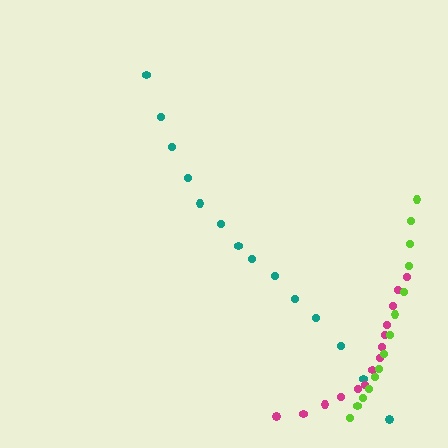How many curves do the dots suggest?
There are 3 distinct paths.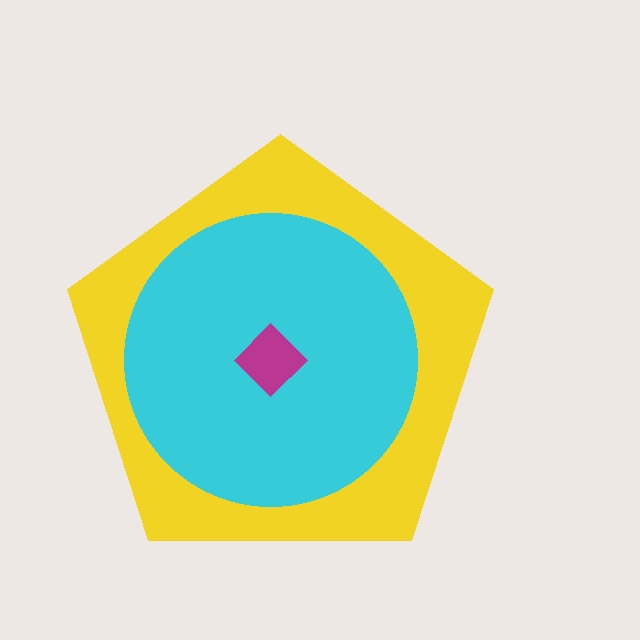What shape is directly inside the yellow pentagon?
The cyan circle.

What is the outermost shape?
The yellow pentagon.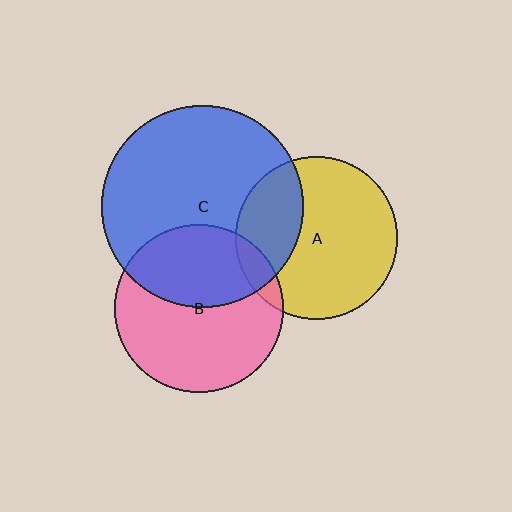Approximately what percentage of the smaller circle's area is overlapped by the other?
Approximately 40%.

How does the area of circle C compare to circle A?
Approximately 1.5 times.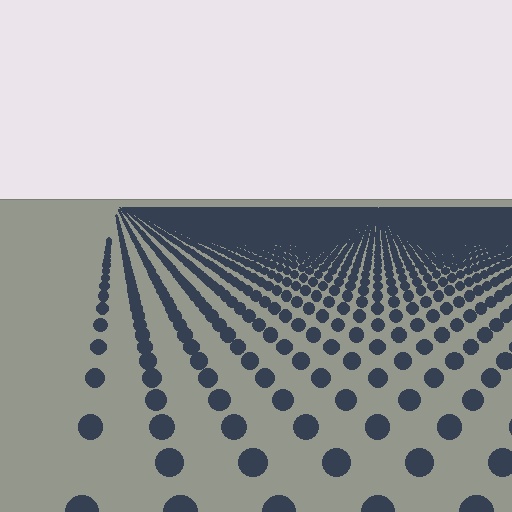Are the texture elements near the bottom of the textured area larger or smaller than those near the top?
Larger. Near the bottom, elements are closer to the viewer and appear at a bigger on-screen size.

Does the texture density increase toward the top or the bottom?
Density increases toward the top.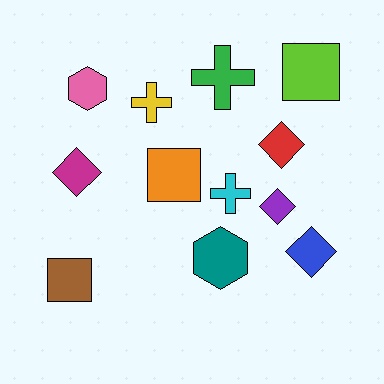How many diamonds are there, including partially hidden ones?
There are 4 diamonds.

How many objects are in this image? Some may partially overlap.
There are 12 objects.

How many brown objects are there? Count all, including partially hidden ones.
There is 1 brown object.